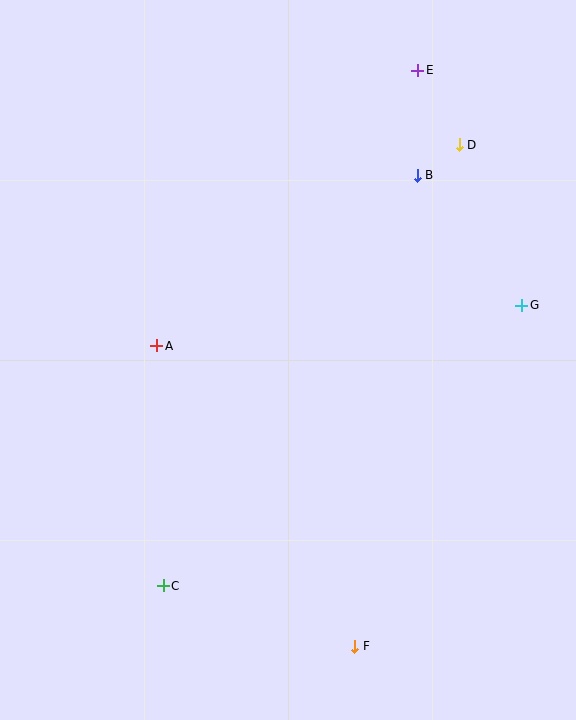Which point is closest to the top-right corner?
Point E is closest to the top-right corner.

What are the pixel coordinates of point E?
Point E is at (418, 70).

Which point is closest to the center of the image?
Point A at (157, 346) is closest to the center.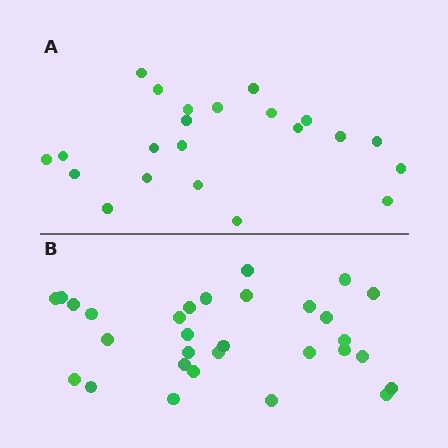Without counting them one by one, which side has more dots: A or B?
Region B (the bottom region) has more dots.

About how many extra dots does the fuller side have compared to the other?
Region B has roughly 8 or so more dots than region A.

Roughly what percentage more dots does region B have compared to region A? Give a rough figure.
About 35% more.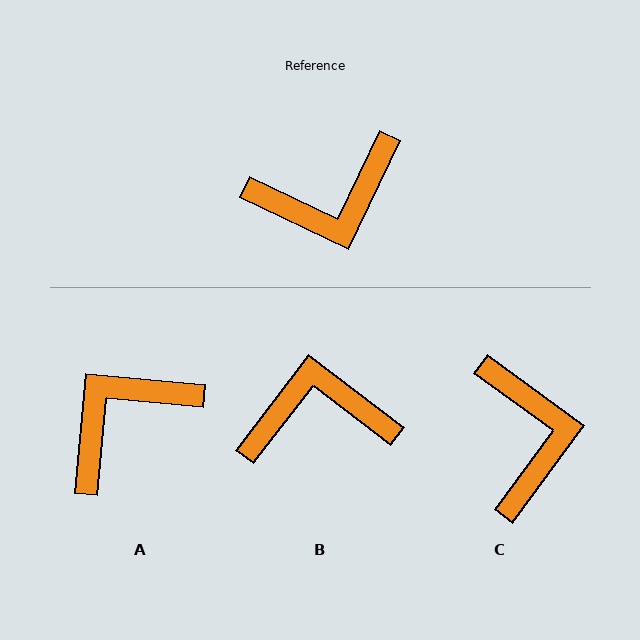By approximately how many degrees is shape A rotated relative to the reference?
Approximately 160 degrees clockwise.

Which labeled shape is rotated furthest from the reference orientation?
B, about 168 degrees away.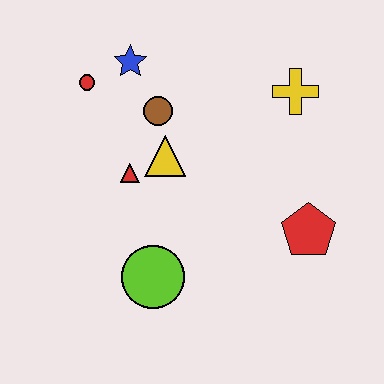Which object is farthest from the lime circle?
The yellow cross is farthest from the lime circle.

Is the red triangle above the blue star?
No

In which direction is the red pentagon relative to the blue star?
The red pentagon is to the right of the blue star.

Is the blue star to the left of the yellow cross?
Yes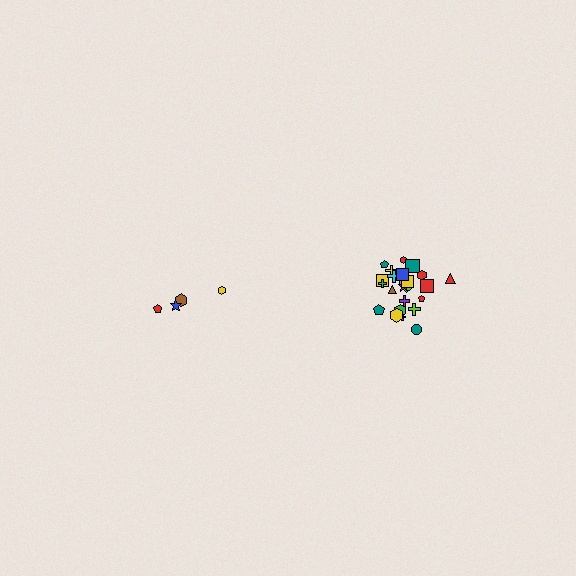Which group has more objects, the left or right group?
The right group.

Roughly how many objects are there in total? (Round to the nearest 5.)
Roughly 30 objects in total.